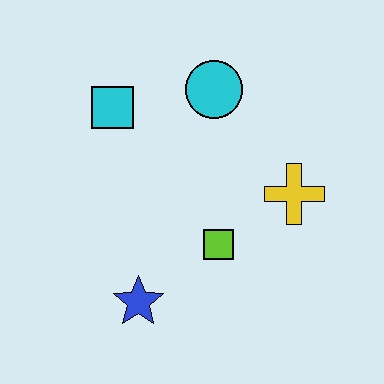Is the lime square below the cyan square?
Yes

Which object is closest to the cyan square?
The cyan circle is closest to the cyan square.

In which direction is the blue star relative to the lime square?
The blue star is to the left of the lime square.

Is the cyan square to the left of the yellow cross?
Yes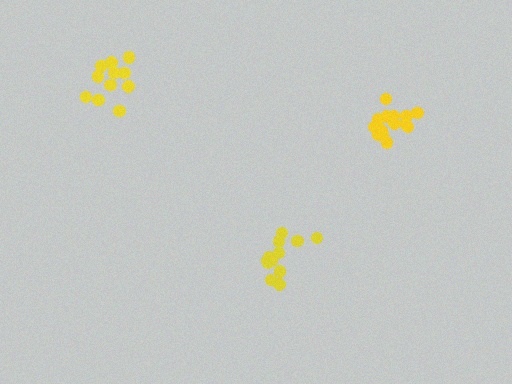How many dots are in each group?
Group 1: 12 dots, Group 2: 15 dots, Group 3: 11 dots (38 total).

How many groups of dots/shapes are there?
There are 3 groups.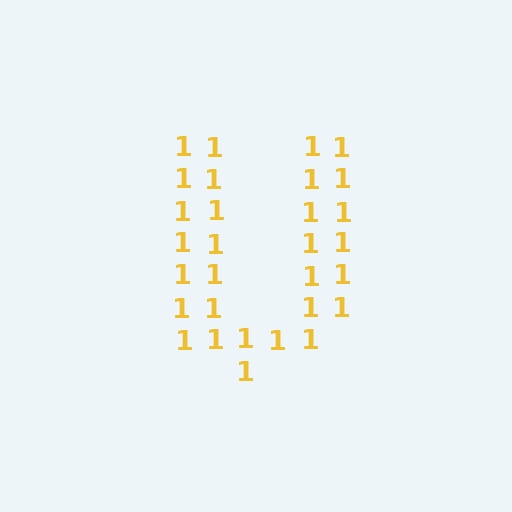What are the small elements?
The small elements are digit 1's.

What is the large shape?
The large shape is the letter U.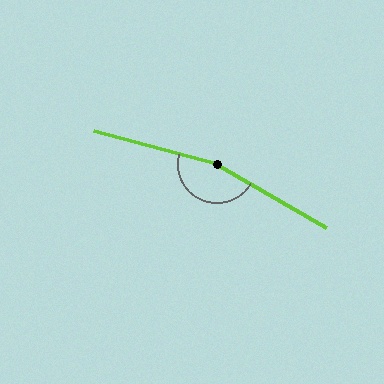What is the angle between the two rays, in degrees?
Approximately 165 degrees.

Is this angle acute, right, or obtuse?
It is obtuse.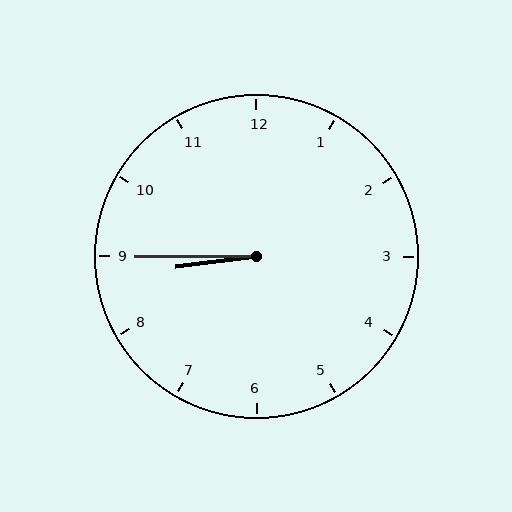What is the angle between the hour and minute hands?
Approximately 8 degrees.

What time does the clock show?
8:45.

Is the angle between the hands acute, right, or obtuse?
It is acute.